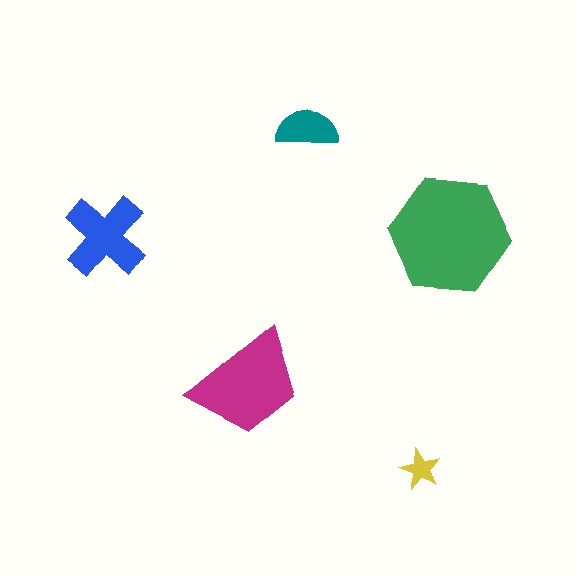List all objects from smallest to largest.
The yellow star, the teal semicircle, the blue cross, the magenta trapezoid, the green hexagon.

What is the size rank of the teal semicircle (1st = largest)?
4th.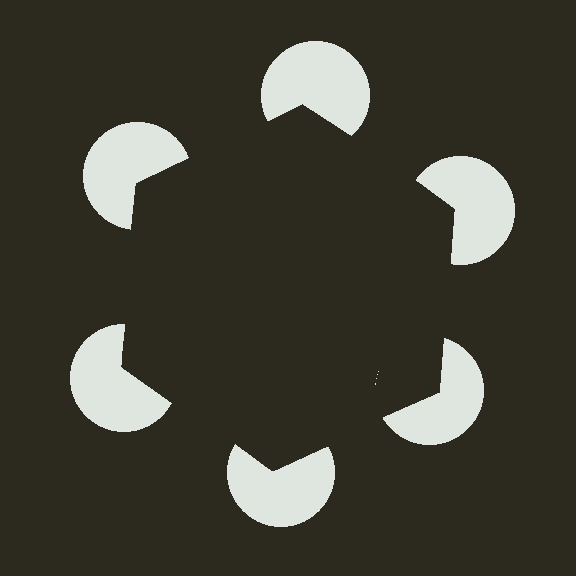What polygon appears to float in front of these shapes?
An illusory hexagon — its edges are inferred from the aligned wedge cuts in the pac-man discs, not physically drawn.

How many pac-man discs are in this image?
There are 6 — one at each vertex of the illusory hexagon.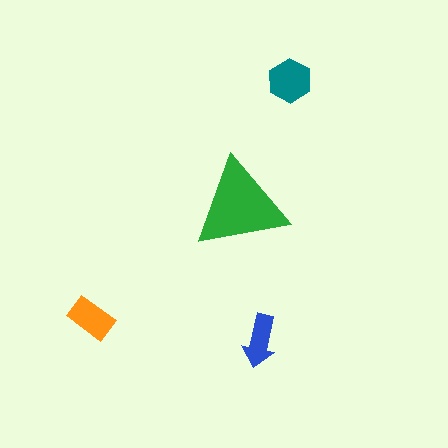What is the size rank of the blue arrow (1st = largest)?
4th.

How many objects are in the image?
There are 4 objects in the image.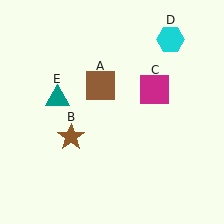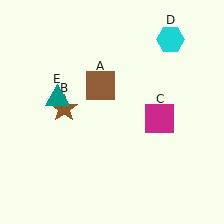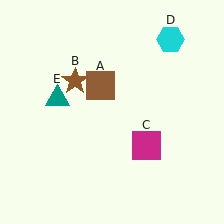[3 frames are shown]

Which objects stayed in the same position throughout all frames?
Brown square (object A) and cyan hexagon (object D) and teal triangle (object E) remained stationary.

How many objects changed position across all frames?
2 objects changed position: brown star (object B), magenta square (object C).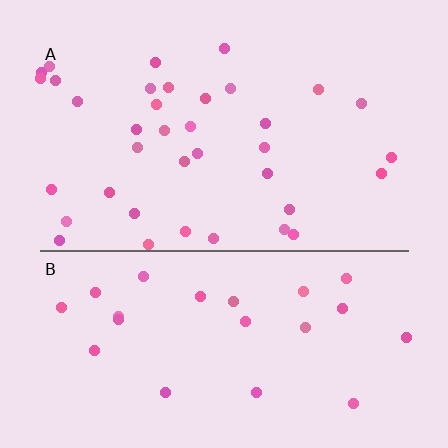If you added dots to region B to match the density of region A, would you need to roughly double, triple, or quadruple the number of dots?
Approximately double.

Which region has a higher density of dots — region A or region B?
A (the top).